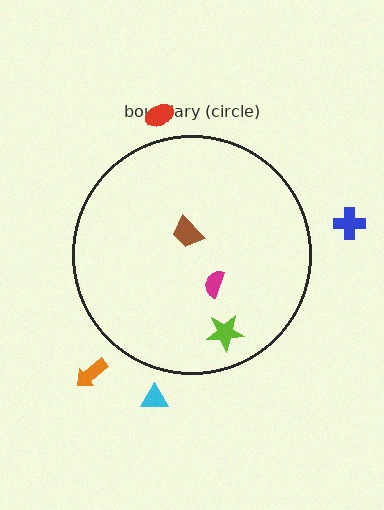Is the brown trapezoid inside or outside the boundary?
Inside.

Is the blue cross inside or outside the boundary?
Outside.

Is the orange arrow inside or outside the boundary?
Outside.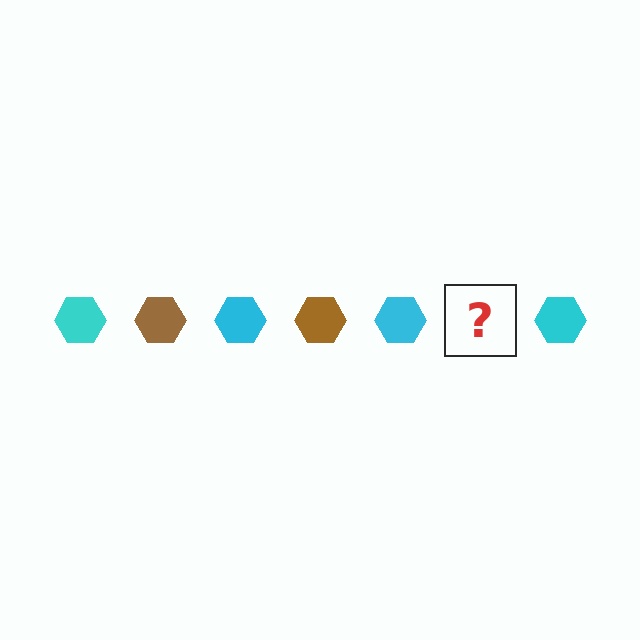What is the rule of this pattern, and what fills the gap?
The rule is that the pattern cycles through cyan, brown hexagons. The gap should be filled with a brown hexagon.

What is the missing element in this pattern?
The missing element is a brown hexagon.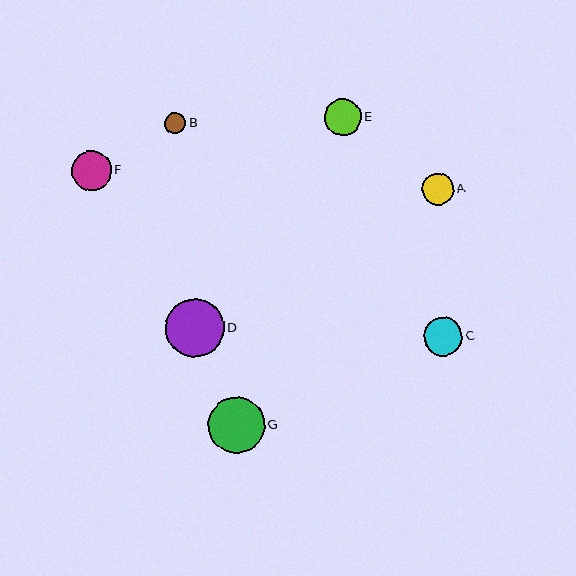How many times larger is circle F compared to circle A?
Circle F is approximately 1.2 times the size of circle A.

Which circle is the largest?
Circle D is the largest with a size of approximately 58 pixels.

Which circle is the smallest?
Circle B is the smallest with a size of approximately 22 pixels.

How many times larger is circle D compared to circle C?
Circle D is approximately 1.5 times the size of circle C.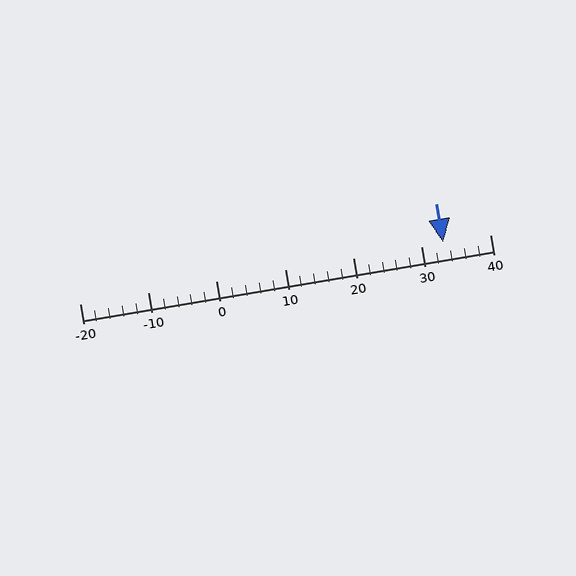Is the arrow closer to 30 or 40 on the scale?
The arrow is closer to 30.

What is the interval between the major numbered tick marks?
The major tick marks are spaced 10 units apart.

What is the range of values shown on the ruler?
The ruler shows values from -20 to 40.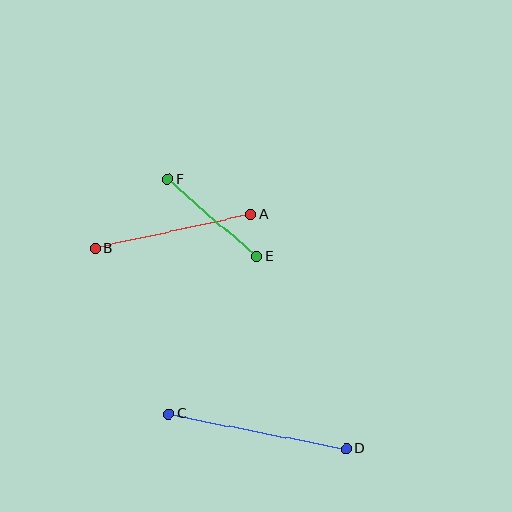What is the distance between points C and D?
The distance is approximately 182 pixels.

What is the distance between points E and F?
The distance is approximately 118 pixels.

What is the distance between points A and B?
The distance is approximately 159 pixels.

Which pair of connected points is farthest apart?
Points C and D are farthest apart.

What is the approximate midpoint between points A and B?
The midpoint is at approximately (173, 231) pixels.